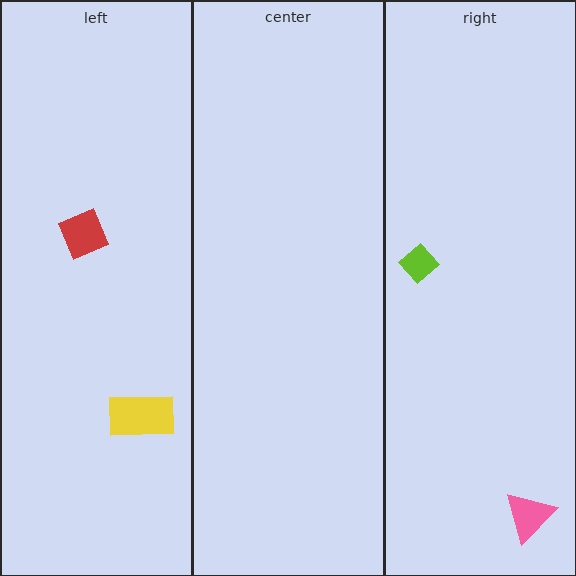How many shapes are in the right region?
2.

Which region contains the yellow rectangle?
The left region.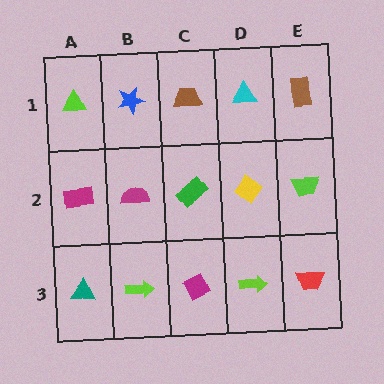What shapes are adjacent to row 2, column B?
A blue star (row 1, column B), a lime arrow (row 3, column B), a magenta rectangle (row 2, column A), a green rectangle (row 2, column C).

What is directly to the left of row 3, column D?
A magenta diamond.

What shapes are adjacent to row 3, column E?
A lime trapezoid (row 2, column E), a lime arrow (row 3, column D).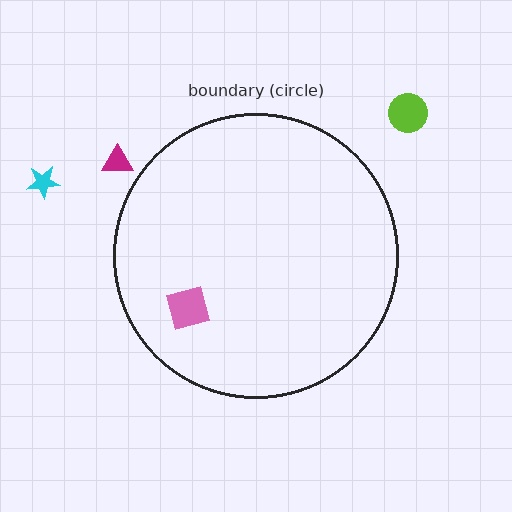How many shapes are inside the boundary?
1 inside, 3 outside.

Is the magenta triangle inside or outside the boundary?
Outside.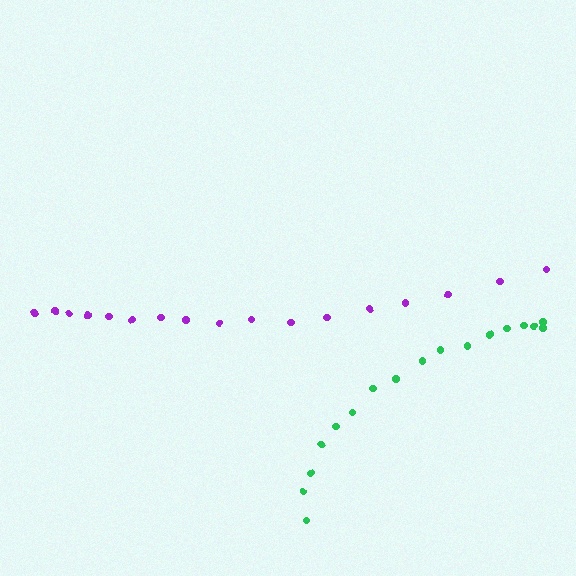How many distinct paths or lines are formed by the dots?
There are 2 distinct paths.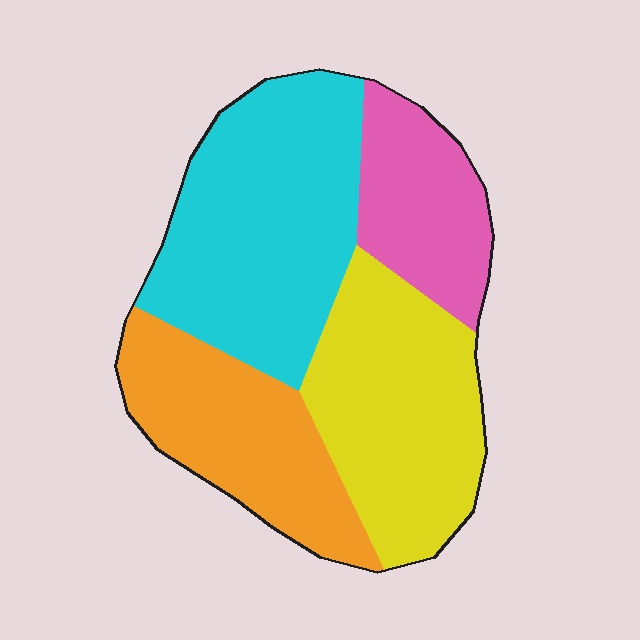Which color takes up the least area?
Pink, at roughly 15%.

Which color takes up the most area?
Cyan, at roughly 35%.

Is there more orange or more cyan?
Cyan.